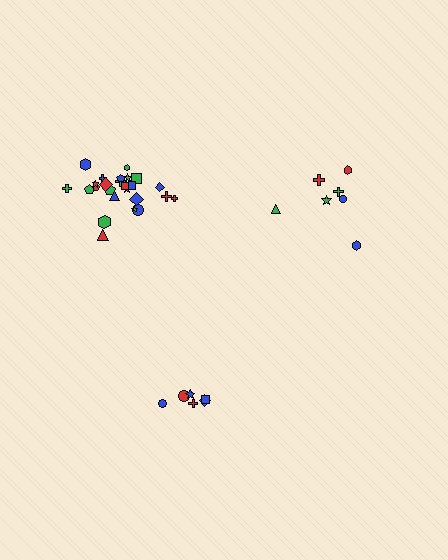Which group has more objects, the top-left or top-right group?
The top-left group.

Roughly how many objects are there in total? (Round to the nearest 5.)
Roughly 40 objects in total.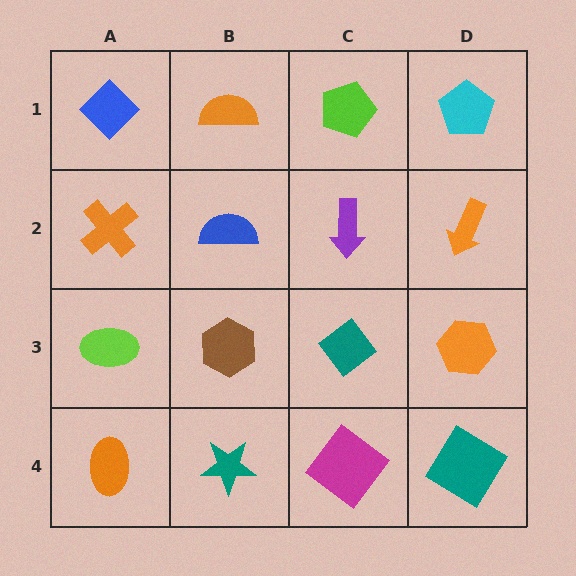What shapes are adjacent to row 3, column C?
A purple arrow (row 2, column C), a magenta diamond (row 4, column C), a brown hexagon (row 3, column B), an orange hexagon (row 3, column D).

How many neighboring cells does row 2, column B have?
4.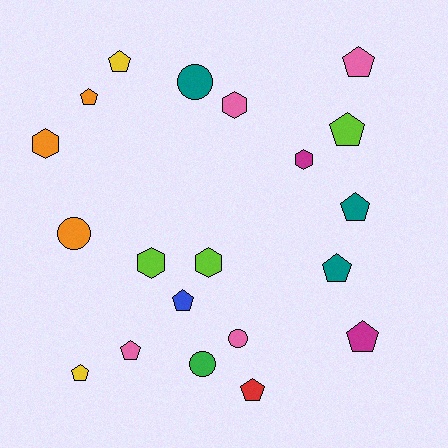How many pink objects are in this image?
There are 4 pink objects.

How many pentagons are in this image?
There are 11 pentagons.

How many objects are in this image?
There are 20 objects.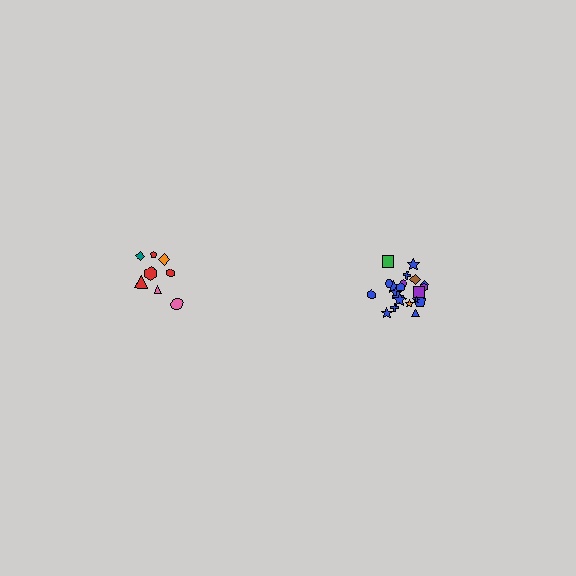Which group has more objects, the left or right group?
The right group.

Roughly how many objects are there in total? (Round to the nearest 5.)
Roughly 30 objects in total.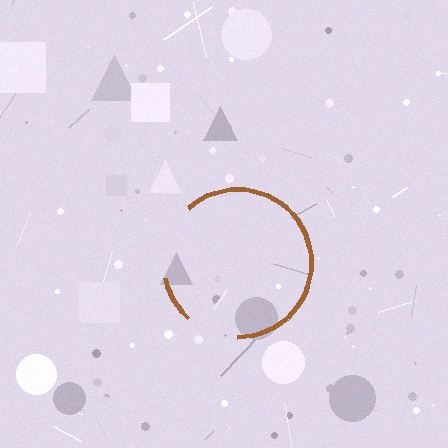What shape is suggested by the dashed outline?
The dashed outline suggests a circle.